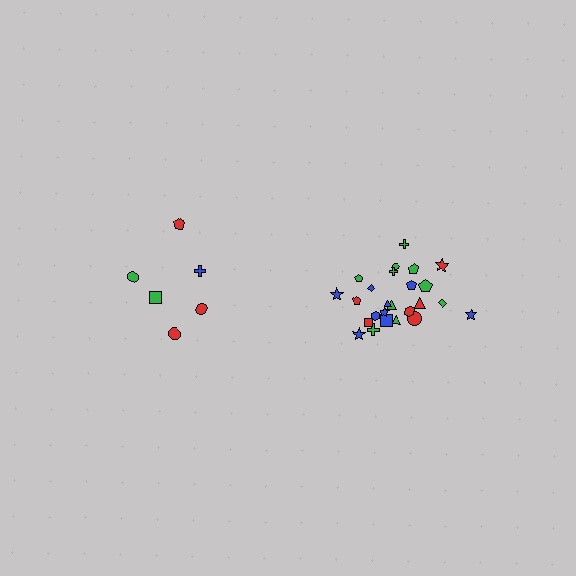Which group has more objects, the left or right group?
The right group.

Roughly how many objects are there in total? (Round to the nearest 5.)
Roughly 30 objects in total.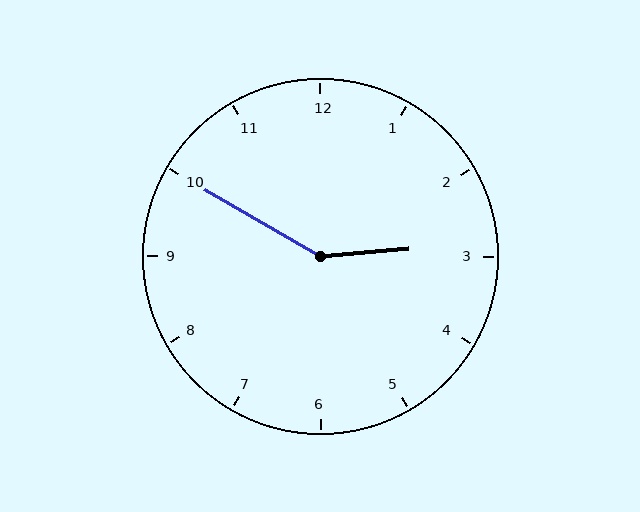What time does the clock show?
2:50.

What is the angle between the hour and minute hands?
Approximately 145 degrees.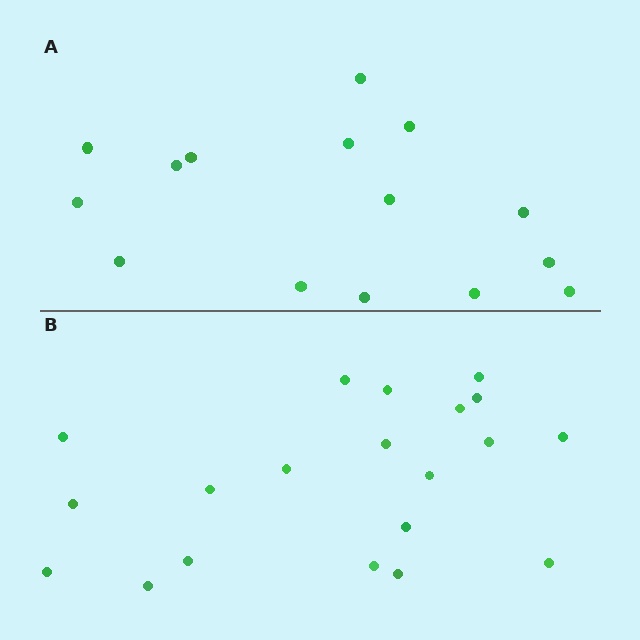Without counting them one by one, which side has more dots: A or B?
Region B (the bottom region) has more dots.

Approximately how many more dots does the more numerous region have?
Region B has about 5 more dots than region A.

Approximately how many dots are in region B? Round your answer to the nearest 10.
About 20 dots.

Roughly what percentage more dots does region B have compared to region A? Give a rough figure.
About 35% more.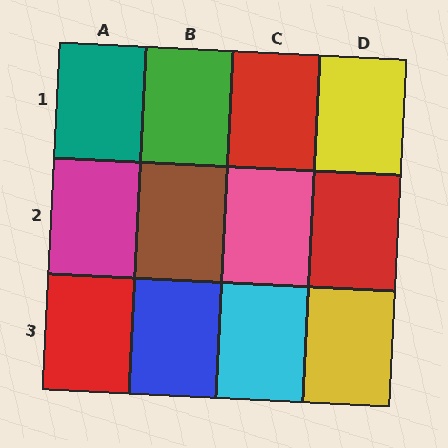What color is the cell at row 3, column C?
Cyan.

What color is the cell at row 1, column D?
Yellow.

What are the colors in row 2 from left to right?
Magenta, brown, pink, red.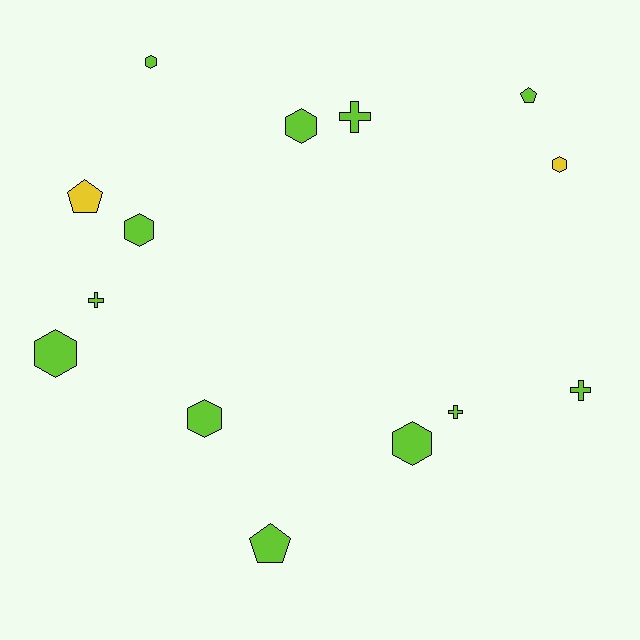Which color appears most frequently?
Lime, with 12 objects.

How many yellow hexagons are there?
There is 1 yellow hexagon.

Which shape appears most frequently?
Hexagon, with 7 objects.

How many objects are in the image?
There are 14 objects.